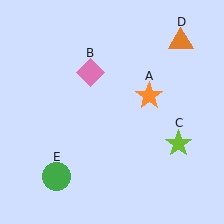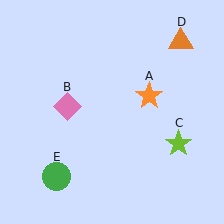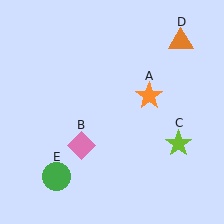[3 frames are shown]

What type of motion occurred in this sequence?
The pink diamond (object B) rotated counterclockwise around the center of the scene.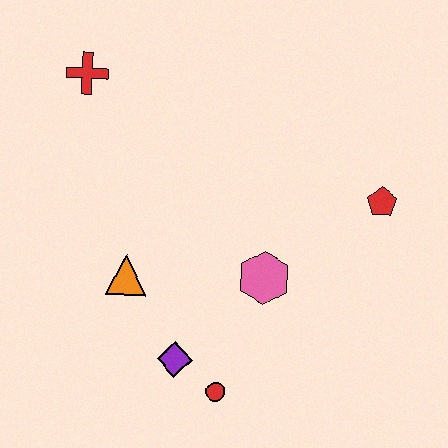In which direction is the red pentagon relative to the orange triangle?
The red pentagon is to the right of the orange triangle.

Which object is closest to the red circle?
The purple diamond is closest to the red circle.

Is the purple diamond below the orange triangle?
Yes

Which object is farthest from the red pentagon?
The red cross is farthest from the red pentagon.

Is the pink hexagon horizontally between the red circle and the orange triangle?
No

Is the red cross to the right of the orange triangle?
No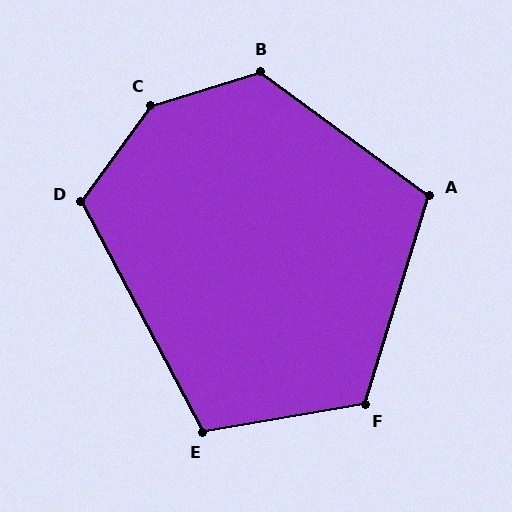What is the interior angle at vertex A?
Approximately 109 degrees (obtuse).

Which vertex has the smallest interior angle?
E, at approximately 108 degrees.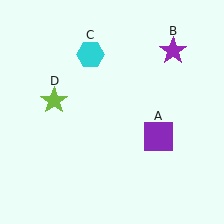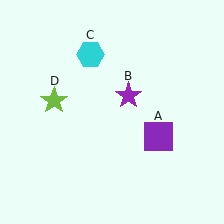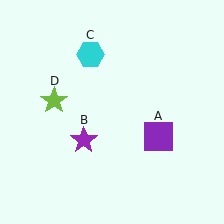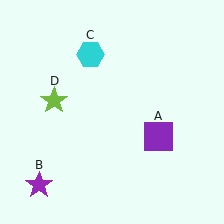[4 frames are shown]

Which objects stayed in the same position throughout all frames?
Purple square (object A) and cyan hexagon (object C) and lime star (object D) remained stationary.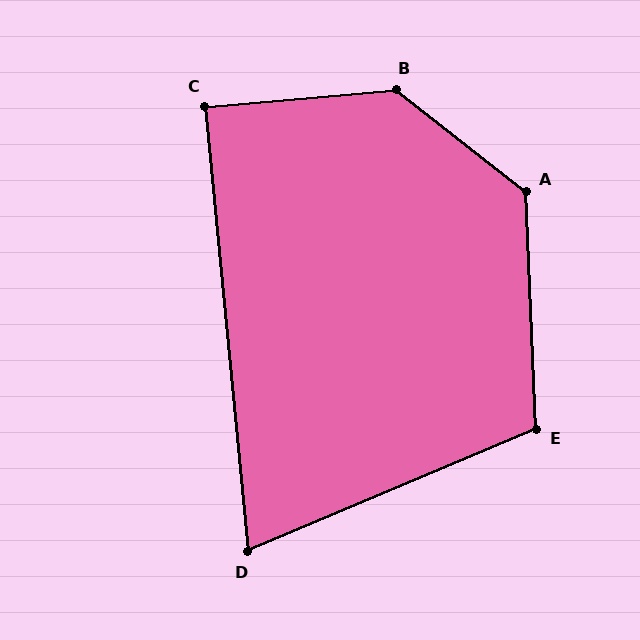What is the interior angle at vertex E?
Approximately 110 degrees (obtuse).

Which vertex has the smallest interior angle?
D, at approximately 73 degrees.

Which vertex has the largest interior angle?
B, at approximately 137 degrees.